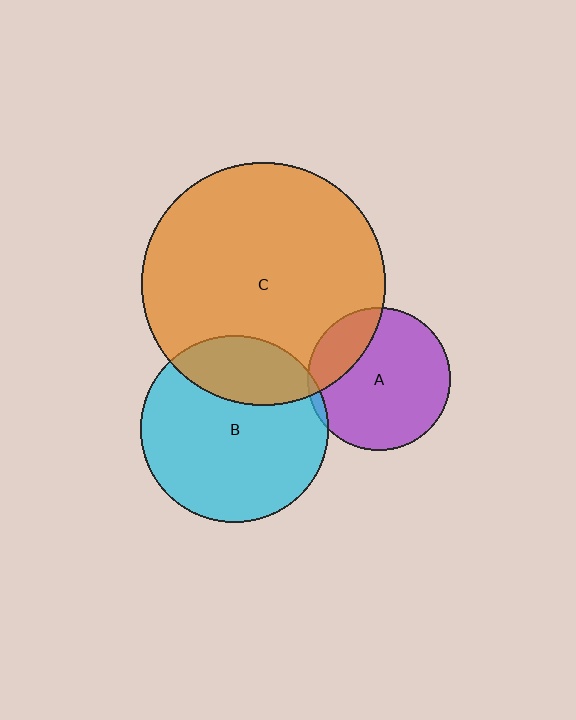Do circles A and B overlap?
Yes.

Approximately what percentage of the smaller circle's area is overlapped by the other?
Approximately 5%.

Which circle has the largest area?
Circle C (orange).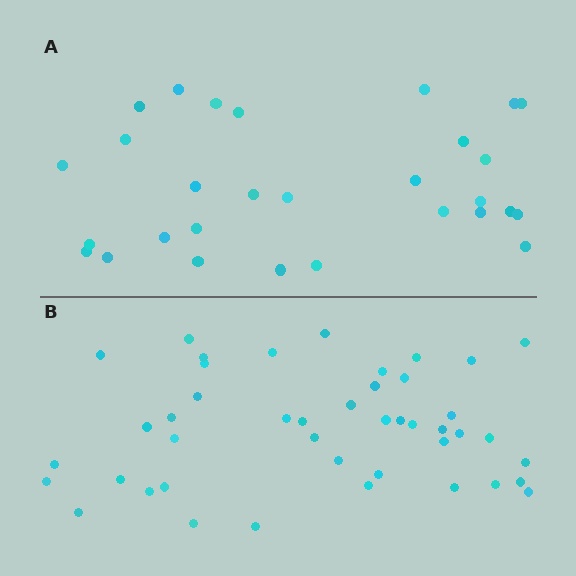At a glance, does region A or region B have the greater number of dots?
Region B (the bottom region) has more dots.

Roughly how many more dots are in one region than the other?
Region B has approximately 15 more dots than region A.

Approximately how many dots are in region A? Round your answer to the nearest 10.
About 30 dots. (The exact count is 29, which rounds to 30.)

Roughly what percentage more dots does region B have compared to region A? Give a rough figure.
About 50% more.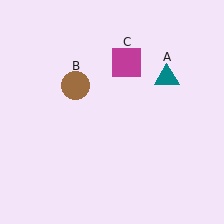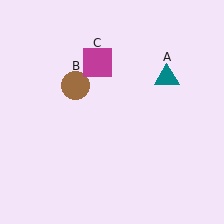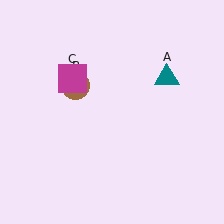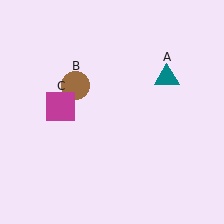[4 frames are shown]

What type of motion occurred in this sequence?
The magenta square (object C) rotated counterclockwise around the center of the scene.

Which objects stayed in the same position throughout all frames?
Teal triangle (object A) and brown circle (object B) remained stationary.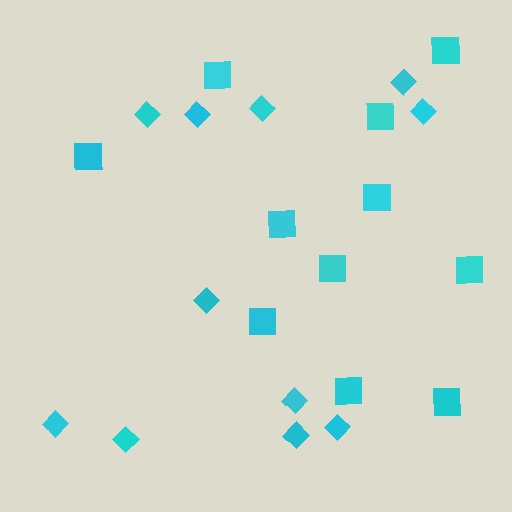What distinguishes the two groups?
There are 2 groups: one group of diamonds (11) and one group of squares (11).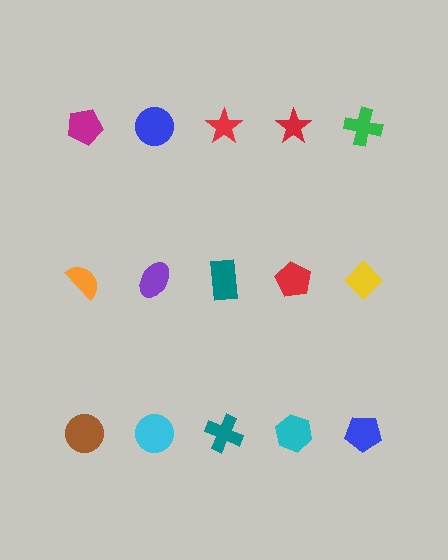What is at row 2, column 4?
A red pentagon.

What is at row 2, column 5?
A yellow diamond.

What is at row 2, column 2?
A purple ellipse.